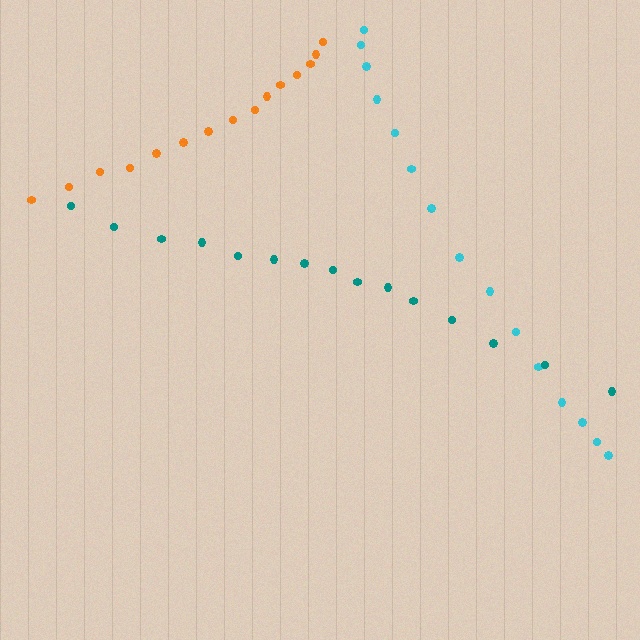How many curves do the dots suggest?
There are 3 distinct paths.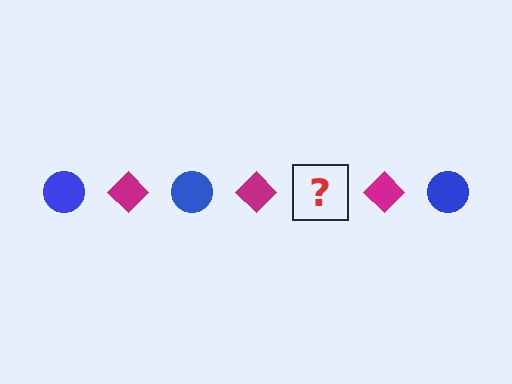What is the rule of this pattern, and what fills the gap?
The rule is that the pattern alternates between blue circle and magenta diamond. The gap should be filled with a blue circle.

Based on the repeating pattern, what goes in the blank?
The blank should be a blue circle.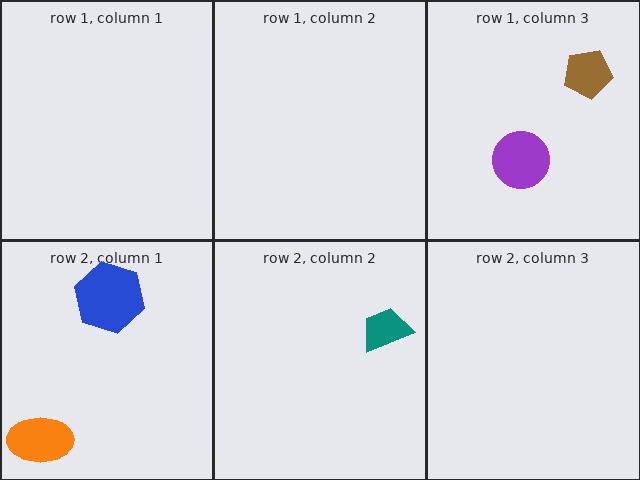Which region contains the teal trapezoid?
The row 2, column 2 region.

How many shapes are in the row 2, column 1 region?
2.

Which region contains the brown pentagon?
The row 1, column 3 region.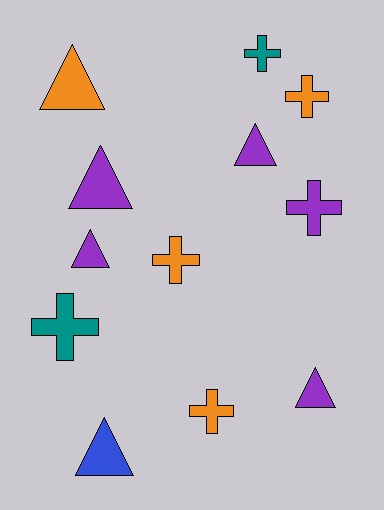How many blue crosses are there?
There are no blue crosses.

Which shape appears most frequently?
Cross, with 6 objects.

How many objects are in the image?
There are 12 objects.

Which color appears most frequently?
Purple, with 5 objects.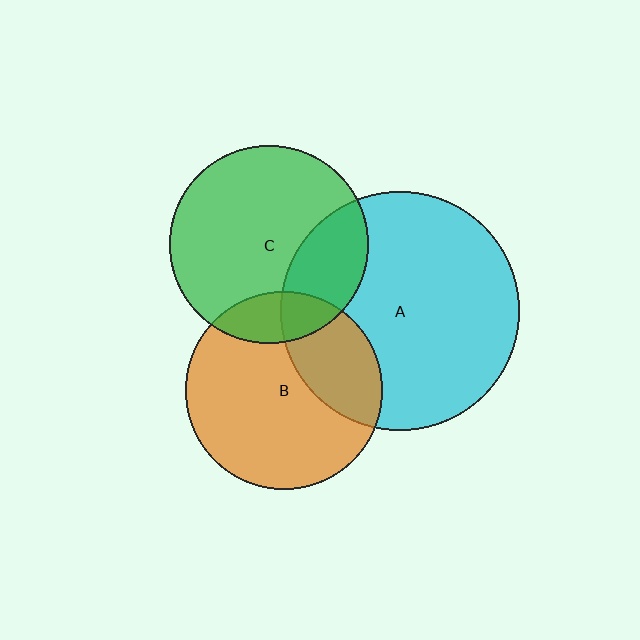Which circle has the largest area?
Circle A (cyan).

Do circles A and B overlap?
Yes.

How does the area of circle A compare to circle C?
Approximately 1.5 times.